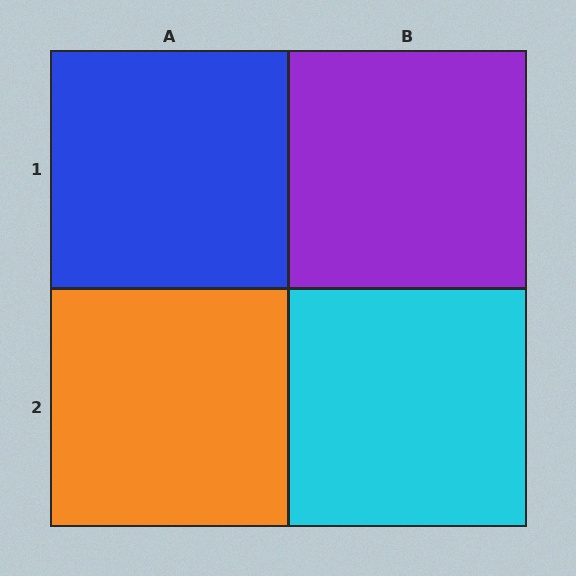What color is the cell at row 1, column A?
Blue.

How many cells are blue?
1 cell is blue.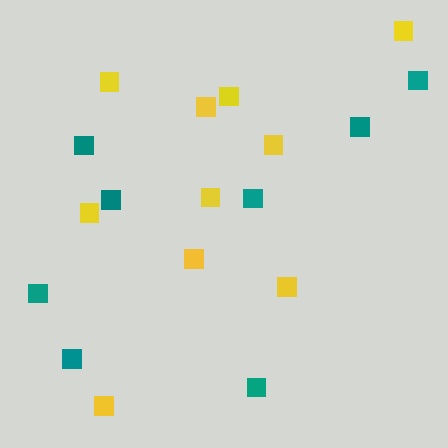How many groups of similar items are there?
There are 2 groups: one group of teal squares (8) and one group of yellow squares (10).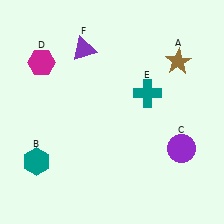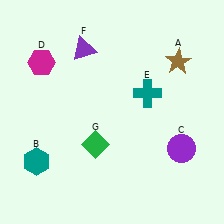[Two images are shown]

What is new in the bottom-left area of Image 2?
A green diamond (G) was added in the bottom-left area of Image 2.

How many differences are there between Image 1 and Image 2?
There is 1 difference between the two images.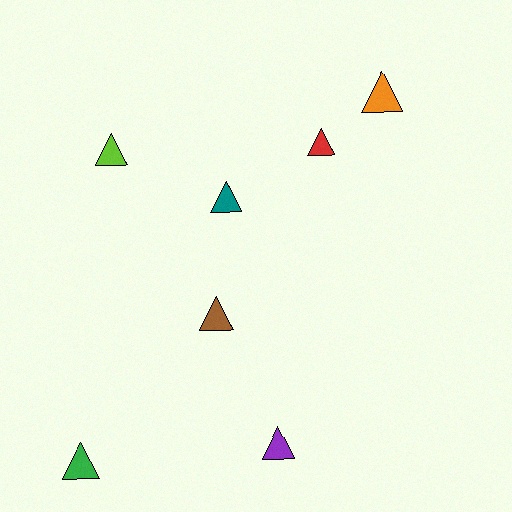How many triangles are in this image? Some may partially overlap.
There are 7 triangles.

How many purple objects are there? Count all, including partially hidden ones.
There is 1 purple object.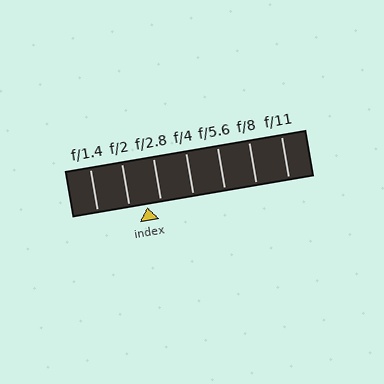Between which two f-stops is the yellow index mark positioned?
The index mark is between f/2 and f/2.8.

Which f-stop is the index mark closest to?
The index mark is closest to f/2.8.